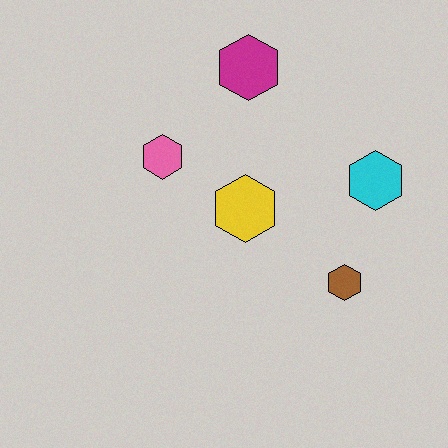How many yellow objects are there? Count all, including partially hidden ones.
There is 1 yellow object.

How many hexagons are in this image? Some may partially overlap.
There are 5 hexagons.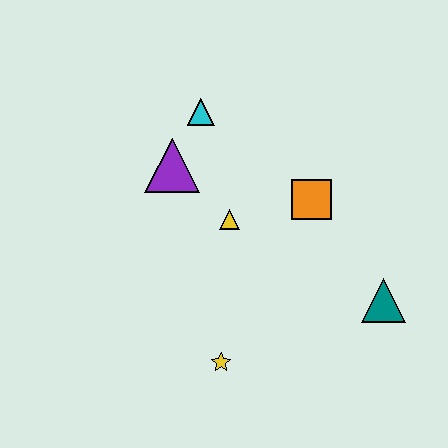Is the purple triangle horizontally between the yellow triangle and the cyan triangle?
No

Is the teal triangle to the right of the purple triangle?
Yes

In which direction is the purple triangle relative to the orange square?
The purple triangle is to the left of the orange square.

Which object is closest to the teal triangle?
The orange square is closest to the teal triangle.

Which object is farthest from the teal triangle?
The cyan triangle is farthest from the teal triangle.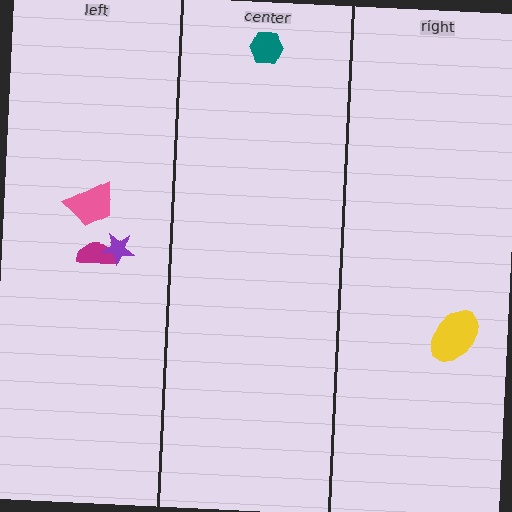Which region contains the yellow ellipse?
The right region.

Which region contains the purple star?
The left region.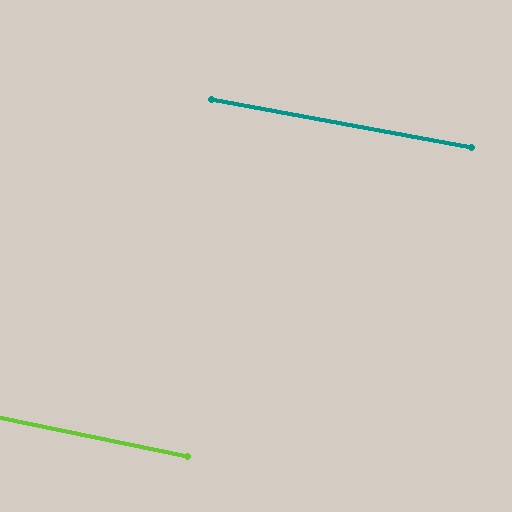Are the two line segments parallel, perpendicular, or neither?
Parallel — their directions differ by only 1.1°.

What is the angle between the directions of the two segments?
Approximately 1 degree.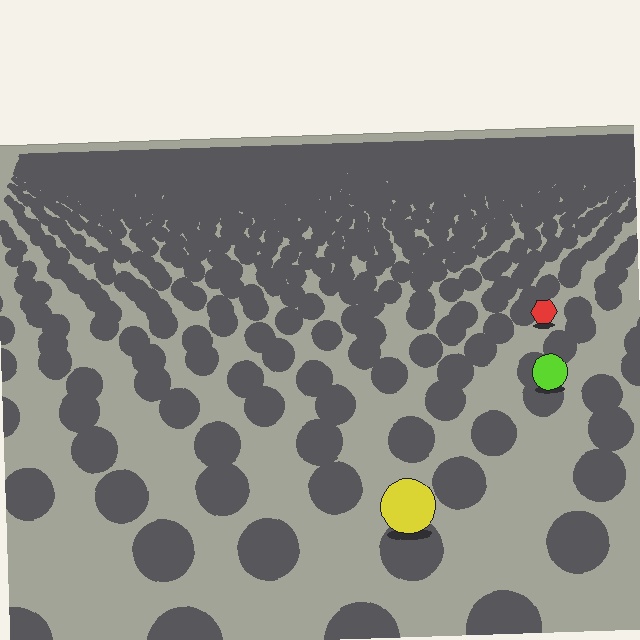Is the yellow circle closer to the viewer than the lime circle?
Yes. The yellow circle is closer — you can tell from the texture gradient: the ground texture is coarser near it.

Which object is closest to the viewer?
The yellow circle is closest. The texture marks near it are larger and more spread out.